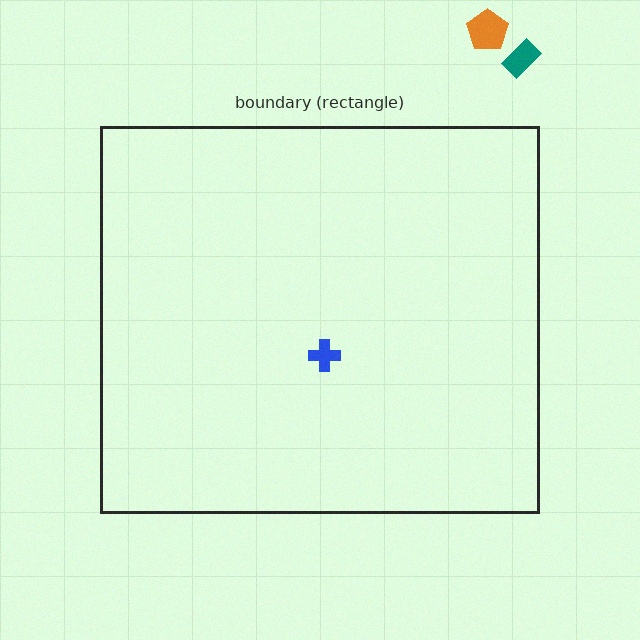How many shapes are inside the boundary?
1 inside, 2 outside.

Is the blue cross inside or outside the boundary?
Inside.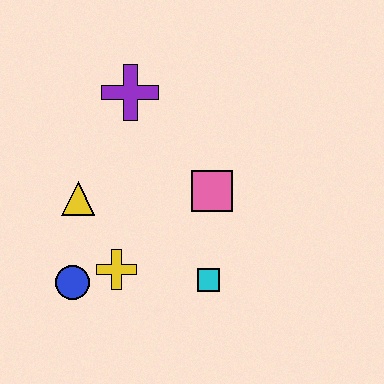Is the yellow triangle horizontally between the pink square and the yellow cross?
No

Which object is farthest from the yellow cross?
The purple cross is farthest from the yellow cross.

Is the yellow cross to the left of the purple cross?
Yes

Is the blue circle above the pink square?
No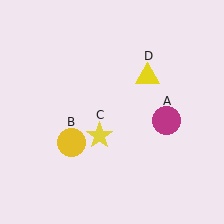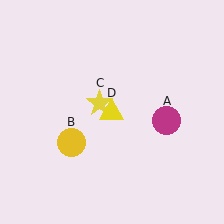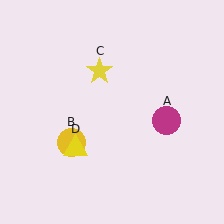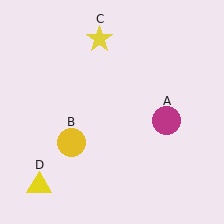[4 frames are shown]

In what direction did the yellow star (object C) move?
The yellow star (object C) moved up.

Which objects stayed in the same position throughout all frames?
Magenta circle (object A) and yellow circle (object B) remained stationary.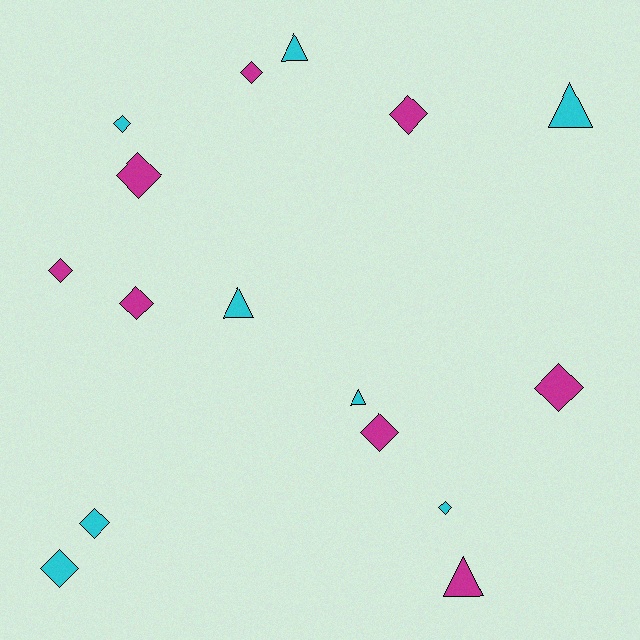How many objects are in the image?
There are 16 objects.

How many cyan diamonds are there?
There are 4 cyan diamonds.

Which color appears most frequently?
Magenta, with 8 objects.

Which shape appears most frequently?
Diamond, with 11 objects.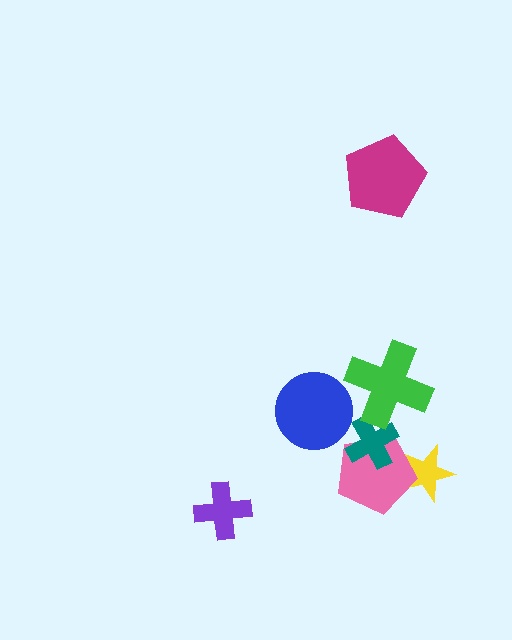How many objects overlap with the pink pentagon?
2 objects overlap with the pink pentagon.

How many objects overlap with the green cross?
1 object overlaps with the green cross.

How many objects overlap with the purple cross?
0 objects overlap with the purple cross.